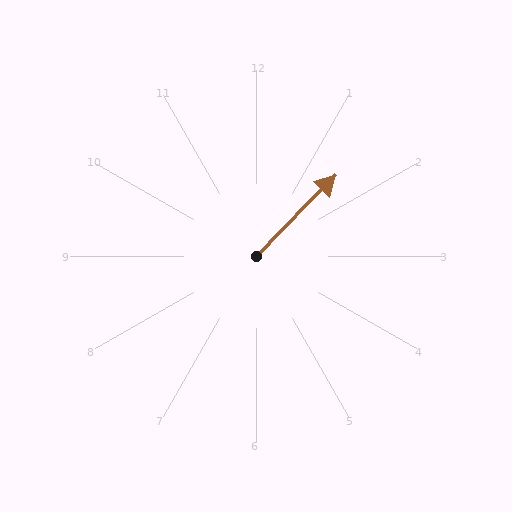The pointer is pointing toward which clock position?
Roughly 1 o'clock.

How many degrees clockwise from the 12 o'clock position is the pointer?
Approximately 44 degrees.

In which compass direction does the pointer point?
Northeast.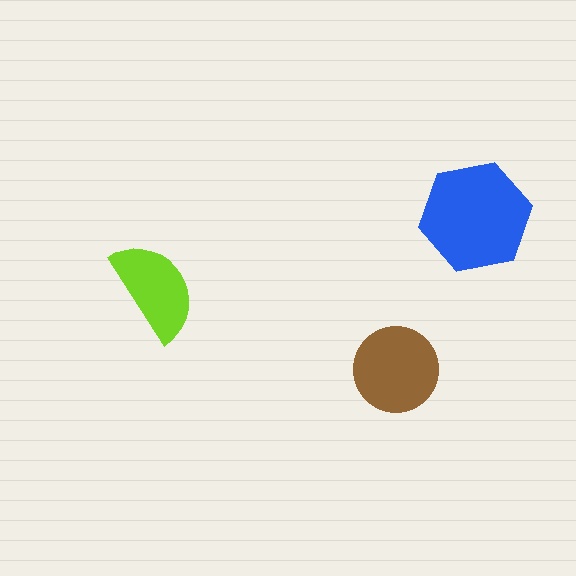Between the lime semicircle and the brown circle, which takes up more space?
The brown circle.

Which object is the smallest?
The lime semicircle.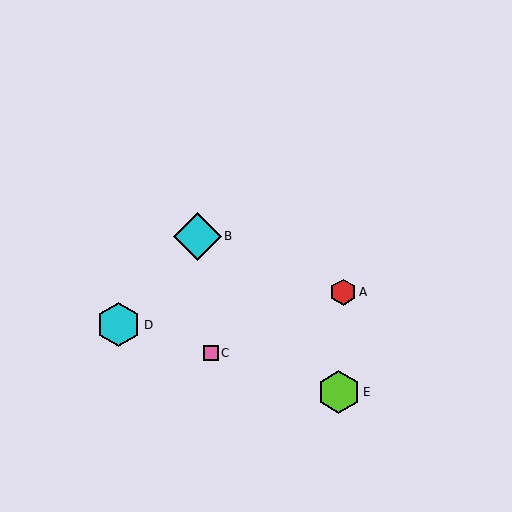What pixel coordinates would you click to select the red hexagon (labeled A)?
Click at (343, 292) to select the red hexagon A.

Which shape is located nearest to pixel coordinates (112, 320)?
The cyan hexagon (labeled D) at (119, 325) is nearest to that location.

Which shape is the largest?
The cyan diamond (labeled B) is the largest.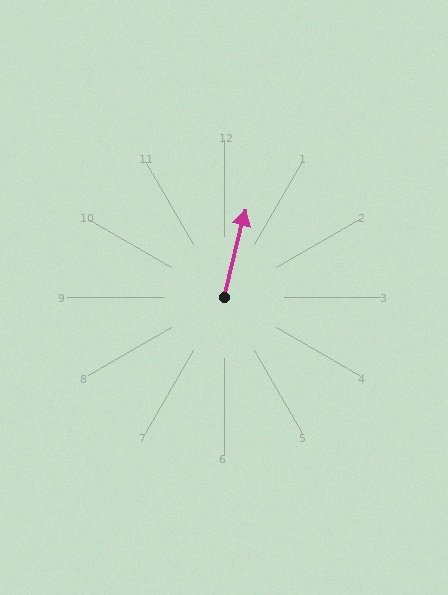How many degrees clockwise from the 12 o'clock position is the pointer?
Approximately 14 degrees.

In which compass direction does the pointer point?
North.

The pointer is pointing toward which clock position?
Roughly 12 o'clock.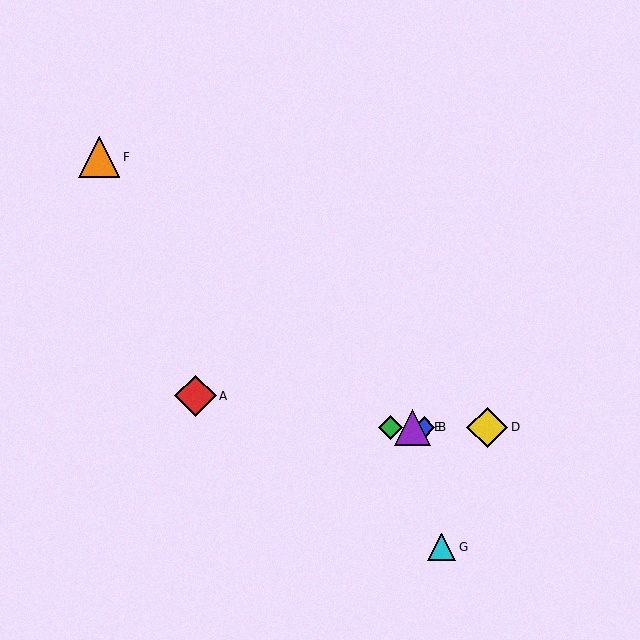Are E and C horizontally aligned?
Yes, both are at y≈427.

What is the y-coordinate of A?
Object A is at y≈396.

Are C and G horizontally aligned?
No, C is at y≈427 and G is at y≈547.